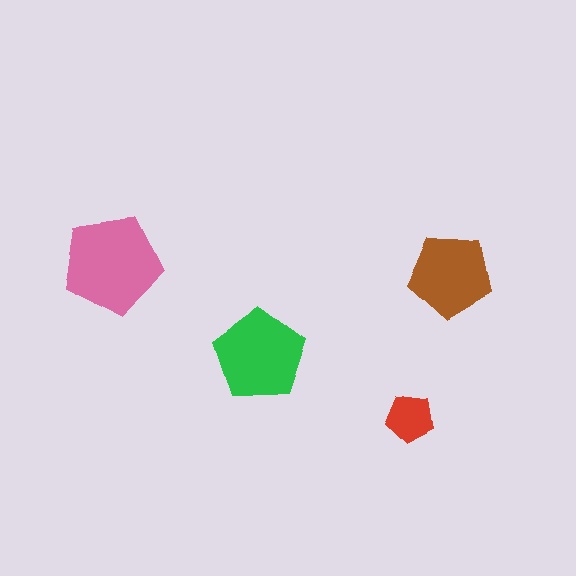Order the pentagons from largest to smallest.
the pink one, the green one, the brown one, the red one.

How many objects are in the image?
There are 4 objects in the image.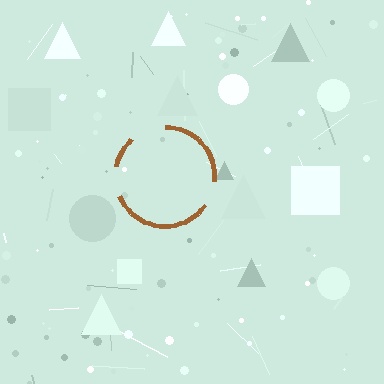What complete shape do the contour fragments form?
The contour fragments form a circle.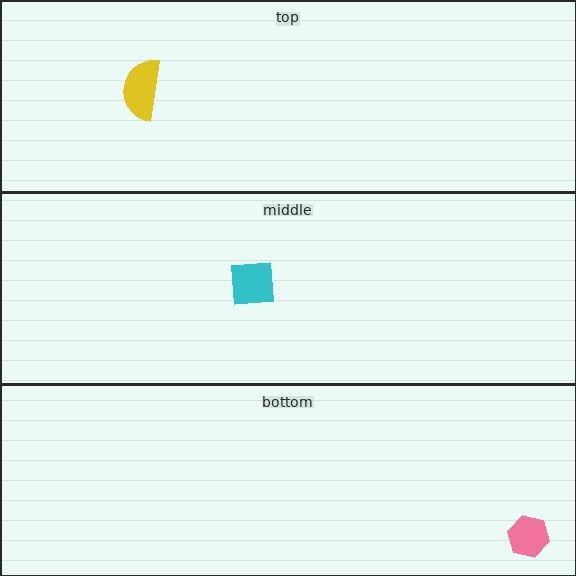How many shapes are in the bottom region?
1.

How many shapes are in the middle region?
1.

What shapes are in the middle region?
The cyan square.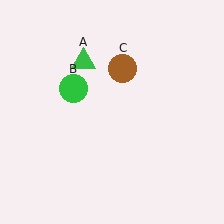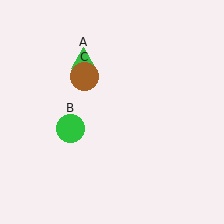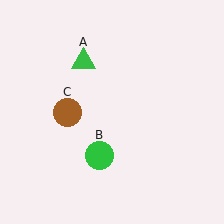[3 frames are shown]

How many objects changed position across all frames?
2 objects changed position: green circle (object B), brown circle (object C).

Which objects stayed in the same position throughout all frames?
Green triangle (object A) remained stationary.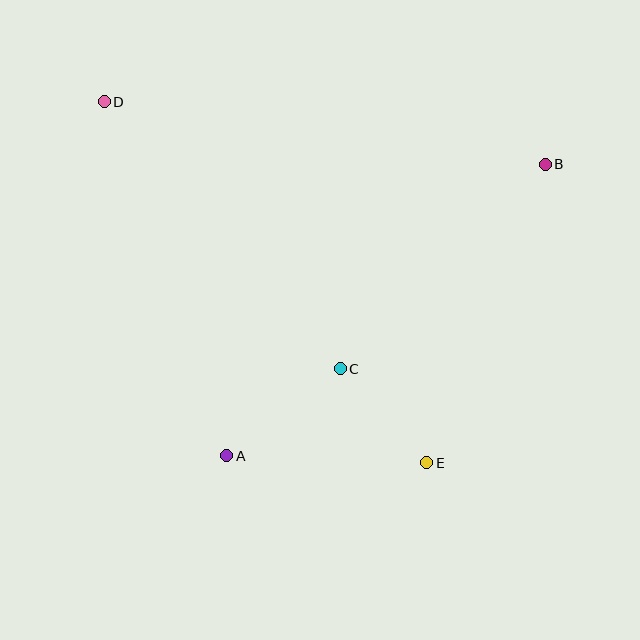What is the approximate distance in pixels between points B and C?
The distance between B and C is approximately 289 pixels.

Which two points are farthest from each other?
Points D and E are farthest from each other.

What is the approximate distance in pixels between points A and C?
The distance between A and C is approximately 143 pixels.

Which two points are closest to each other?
Points C and E are closest to each other.